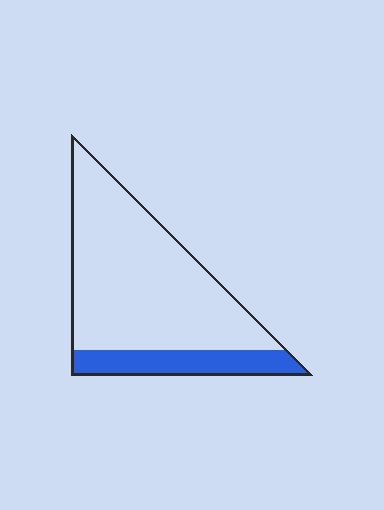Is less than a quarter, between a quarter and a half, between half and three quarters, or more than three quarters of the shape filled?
Less than a quarter.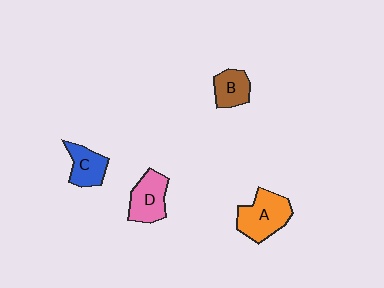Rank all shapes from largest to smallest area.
From largest to smallest: A (orange), D (pink), C (blue), B (brown).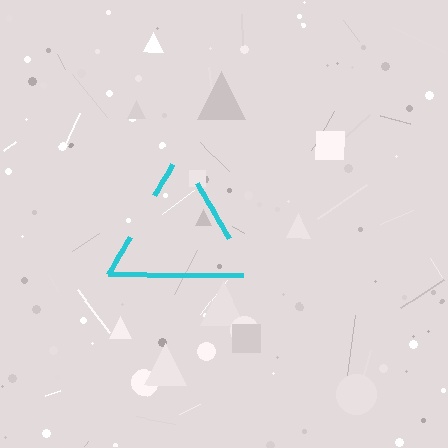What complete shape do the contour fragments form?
The contour fragments form a triangle.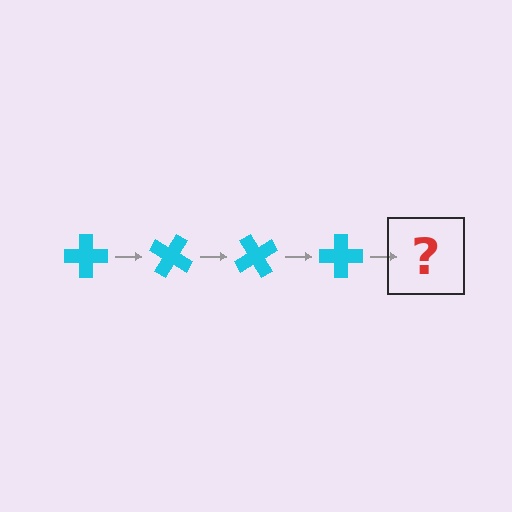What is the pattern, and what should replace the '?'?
The pattern is that the cross rotates 30 degrees each step. The '?' should be a cyan cross rotated 120 degrees.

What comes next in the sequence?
The next element should be a cyan cross rotated 120 degrees.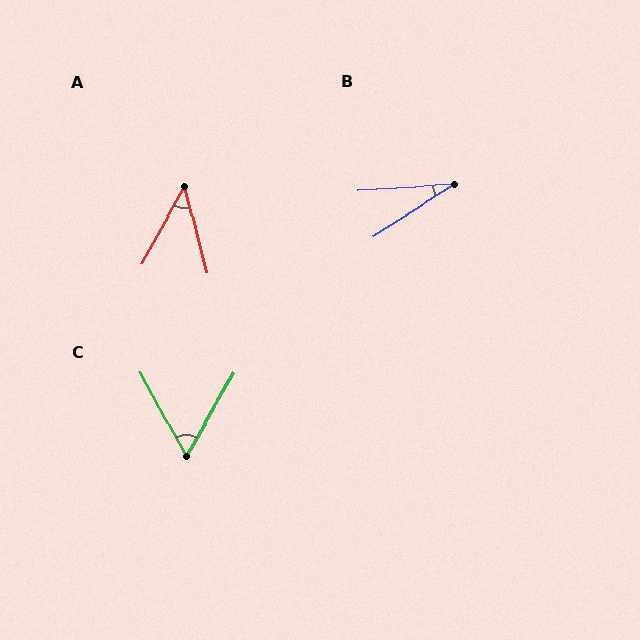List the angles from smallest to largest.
B (29°), A (43°), C (59°).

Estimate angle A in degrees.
Approximately 43 degrees.